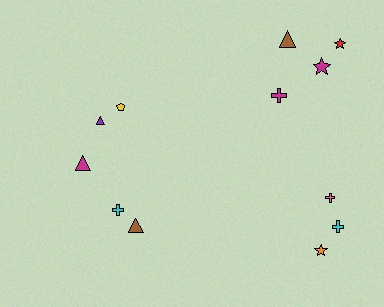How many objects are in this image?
There are 12 objects.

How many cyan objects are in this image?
There are 2 cyan objects.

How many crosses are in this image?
There are 4 crosses.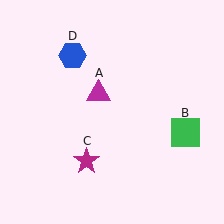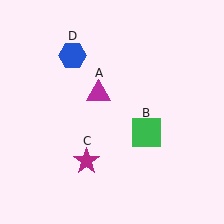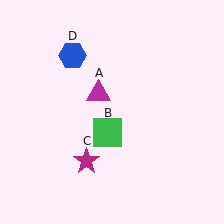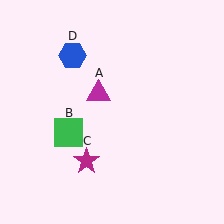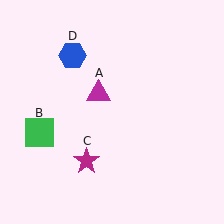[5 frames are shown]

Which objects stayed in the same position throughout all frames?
Magenta triangle (object A) and magenta star (object C) and blue hexagon (object D) remained stationary.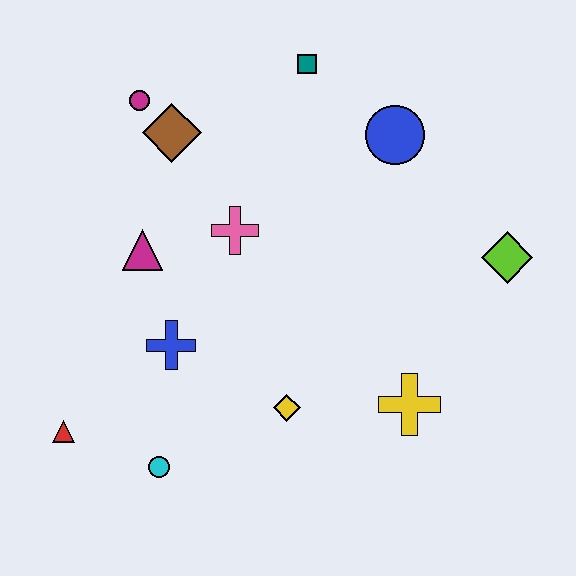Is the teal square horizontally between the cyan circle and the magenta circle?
No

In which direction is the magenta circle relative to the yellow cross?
The magenta circle is above the yellow cross.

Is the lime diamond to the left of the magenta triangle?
No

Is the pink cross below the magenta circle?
Yes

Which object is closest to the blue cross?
The magenta triangle is closest to the blue cross.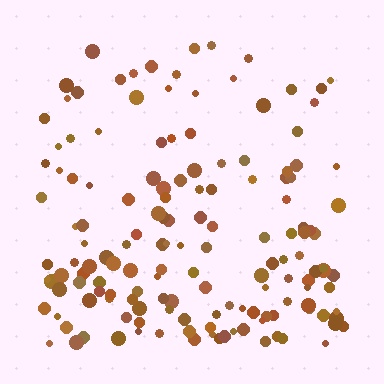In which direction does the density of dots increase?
From top to bottom, with the bottom side densest.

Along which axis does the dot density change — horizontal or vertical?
Vertical.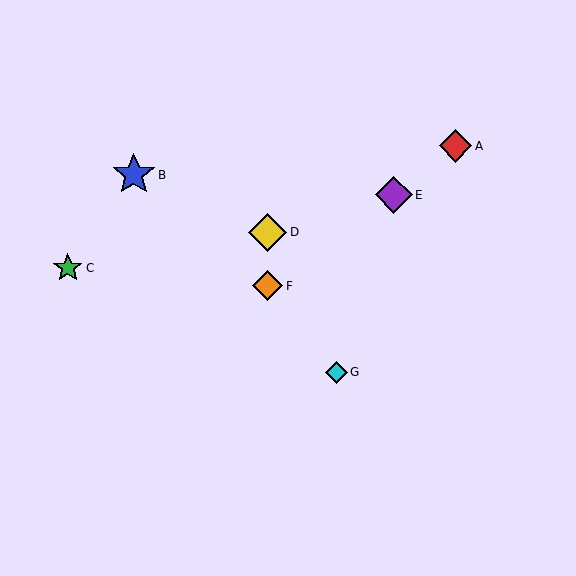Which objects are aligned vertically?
Objects D, F are aligned vertically.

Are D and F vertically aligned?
Yes, both are at x≈268.